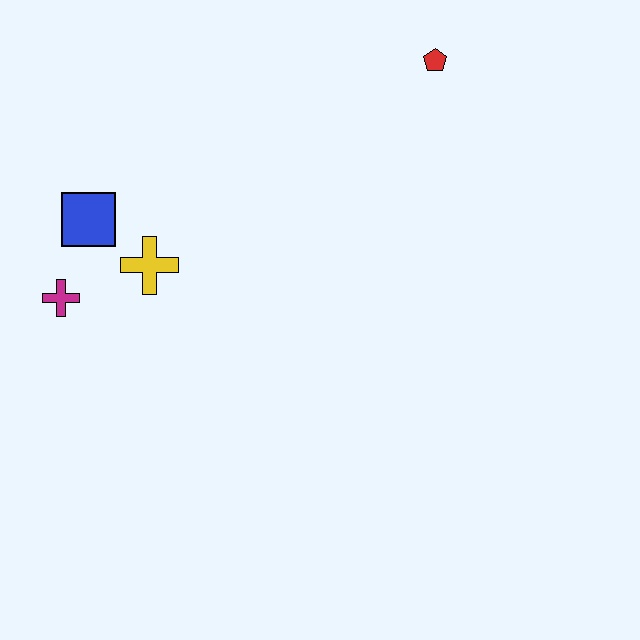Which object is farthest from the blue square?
The red pentagon is farthest from the blue square.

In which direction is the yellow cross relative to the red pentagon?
The yellow cross is to the left of the red pentagon.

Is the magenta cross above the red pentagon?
No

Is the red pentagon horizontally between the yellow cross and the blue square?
No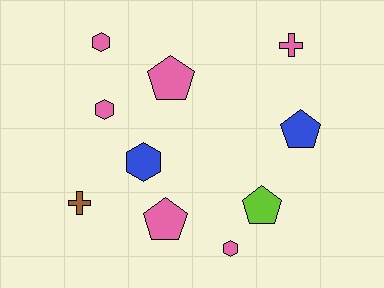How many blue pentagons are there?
There is 1 blue pentagon.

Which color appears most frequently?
Pink, with 6 objects.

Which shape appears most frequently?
Hexagon, with 4 objects.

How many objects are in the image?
There are 10 objects.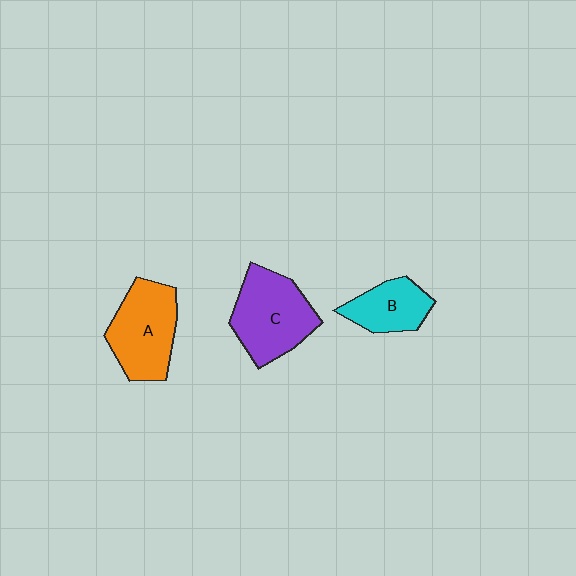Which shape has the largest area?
Shape C (purple).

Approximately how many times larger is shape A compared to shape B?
Approximately 1.6 times.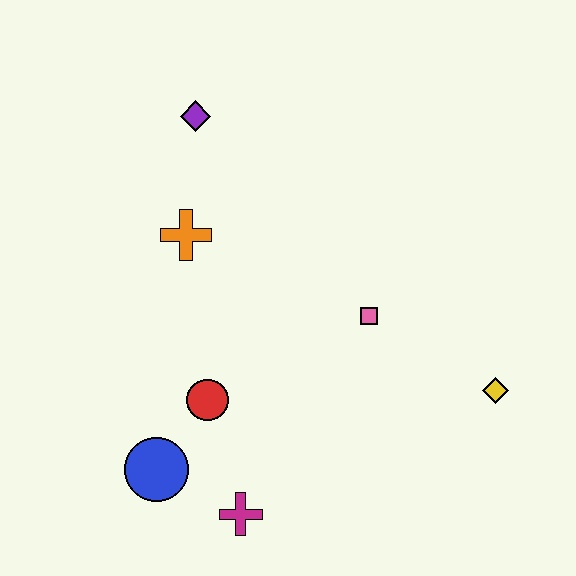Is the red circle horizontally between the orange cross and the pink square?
Yes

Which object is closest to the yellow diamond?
The pink square is closest to the yellow diamond.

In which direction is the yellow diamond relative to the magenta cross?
The yellow diamond is to the right of the magenta cross.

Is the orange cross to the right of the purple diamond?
No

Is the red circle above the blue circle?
Yes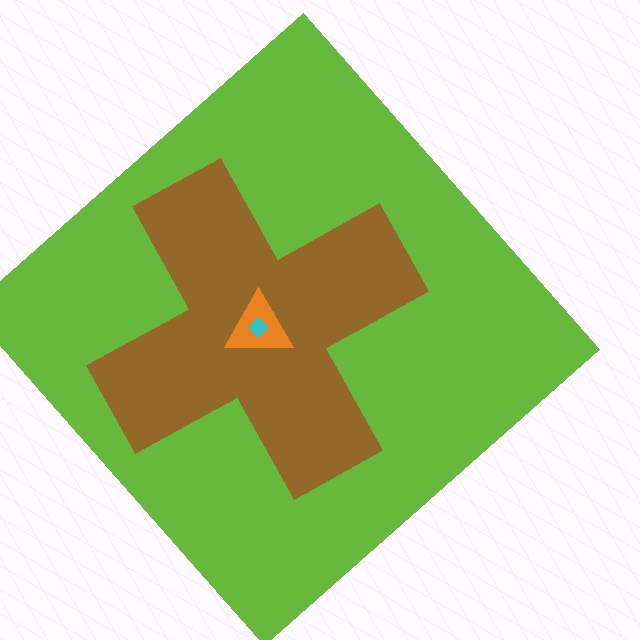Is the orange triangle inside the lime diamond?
Yes.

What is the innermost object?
The cyan diamond.